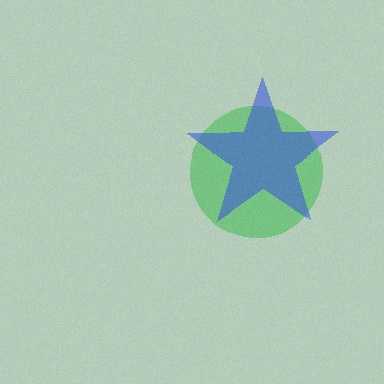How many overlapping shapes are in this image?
There are 2 overlapping shapes in the image.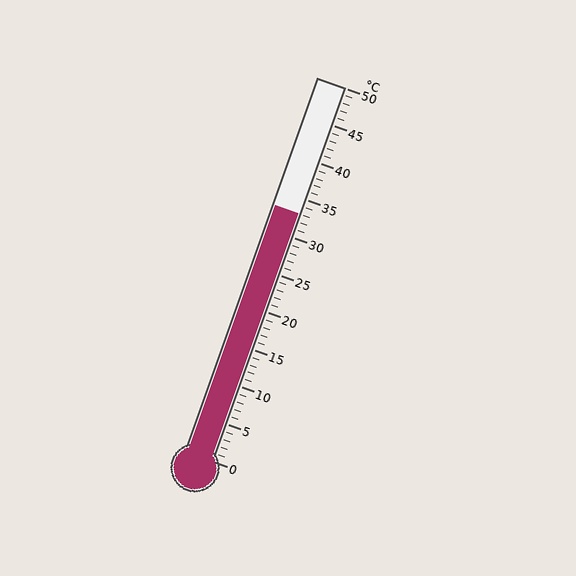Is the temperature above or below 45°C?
The temperature is below 45°C.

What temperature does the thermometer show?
The thermometer shows approximately 33°C.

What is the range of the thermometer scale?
The thermometer scale ranges from 0°C to 50°C.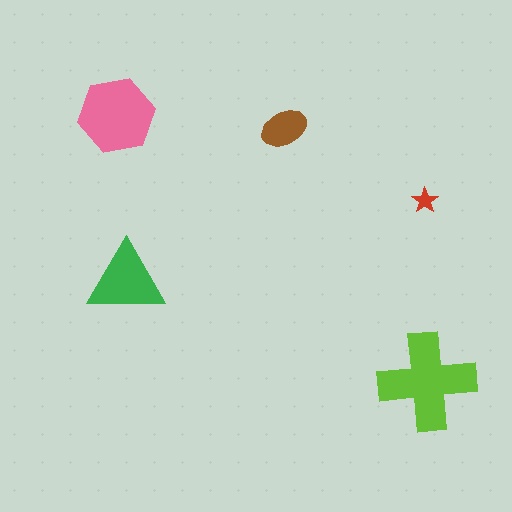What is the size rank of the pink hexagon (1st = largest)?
2nd.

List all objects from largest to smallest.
The lime cross, the pink hexagon, the green triangle, the brown ellipse, the red star.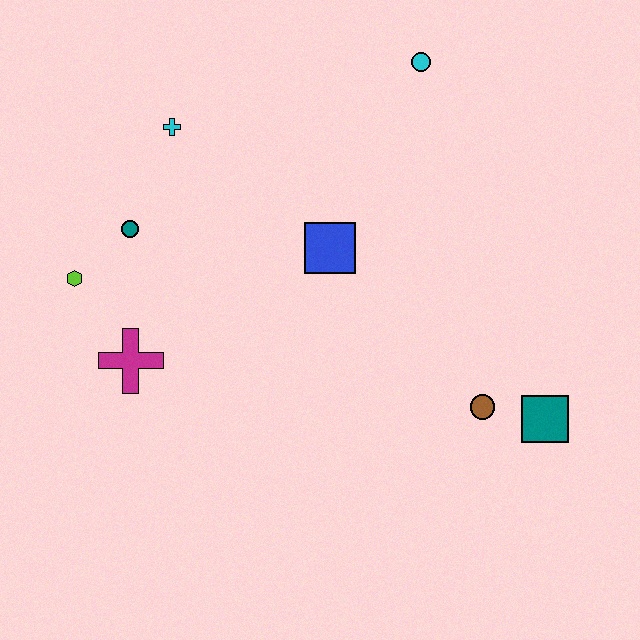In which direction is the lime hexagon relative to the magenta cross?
The lime hexagon is above the magenta cross.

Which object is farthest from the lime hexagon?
The teal square is farthest from the lime hexagon.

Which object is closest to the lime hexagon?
The teal circle is closest to the lime hexagon.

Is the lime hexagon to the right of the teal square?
No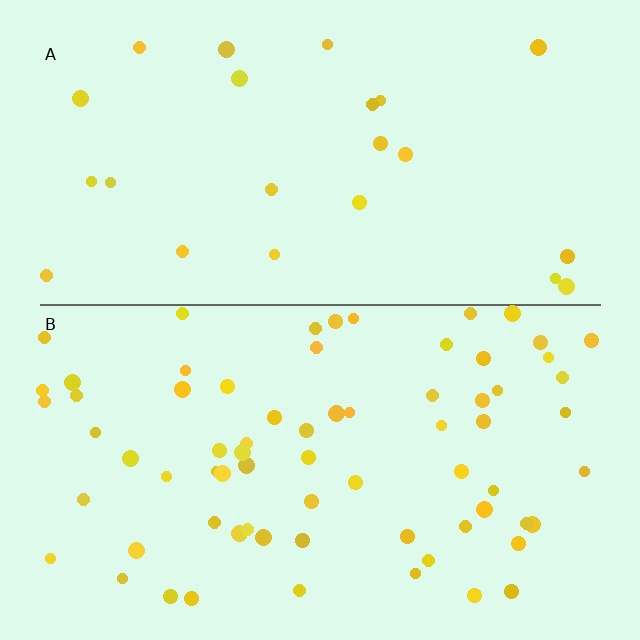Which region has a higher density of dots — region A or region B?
B (the bottom).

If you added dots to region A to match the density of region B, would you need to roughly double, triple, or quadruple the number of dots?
Approximately triple.